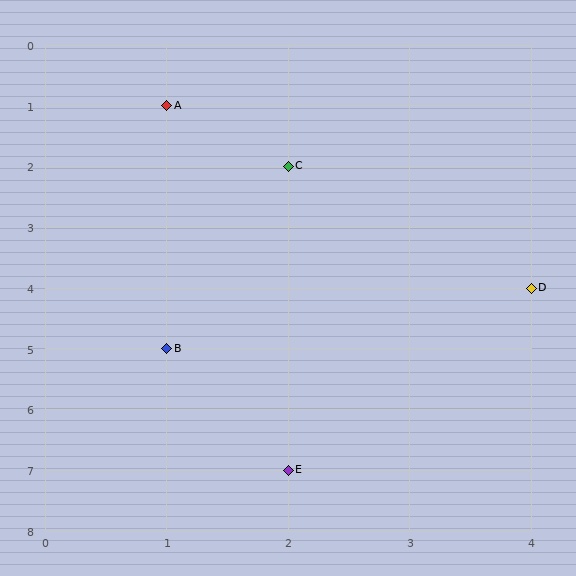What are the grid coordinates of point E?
Point E is at grid coordinates (2, 7).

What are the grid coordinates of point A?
Point A is at grid coordinates (1, 1).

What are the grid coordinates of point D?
Point D is at grid coordinates (4, 4).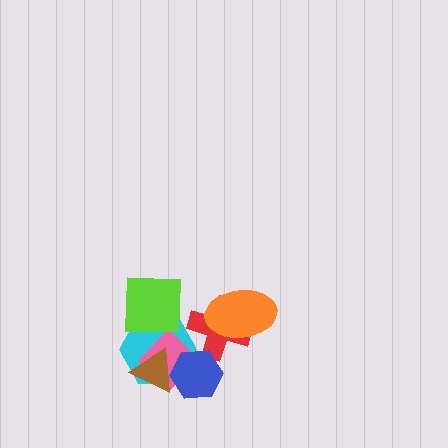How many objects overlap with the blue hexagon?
4 objects overlap with the blue hexagon.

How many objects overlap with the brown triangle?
3 objects overlap with the brown triangle.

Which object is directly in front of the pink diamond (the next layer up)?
The lime square is directly in front of the pink diamond.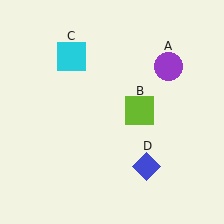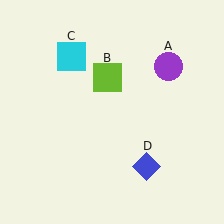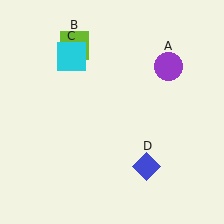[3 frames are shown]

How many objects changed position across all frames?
1 object changed position: lime square (object B).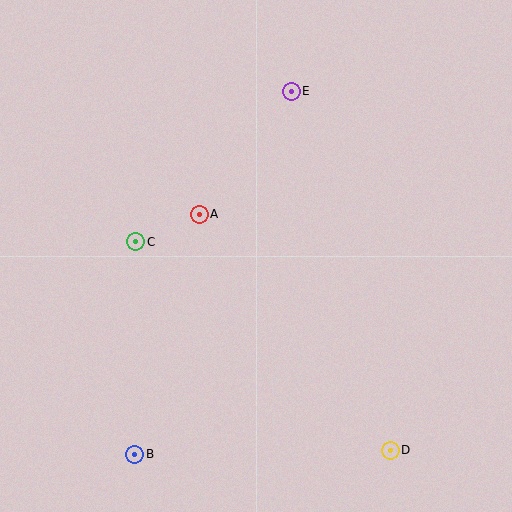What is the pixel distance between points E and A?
The distance between E and A is 153 pixels.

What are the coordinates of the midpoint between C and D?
The midpoint between C and D is at (263, 346).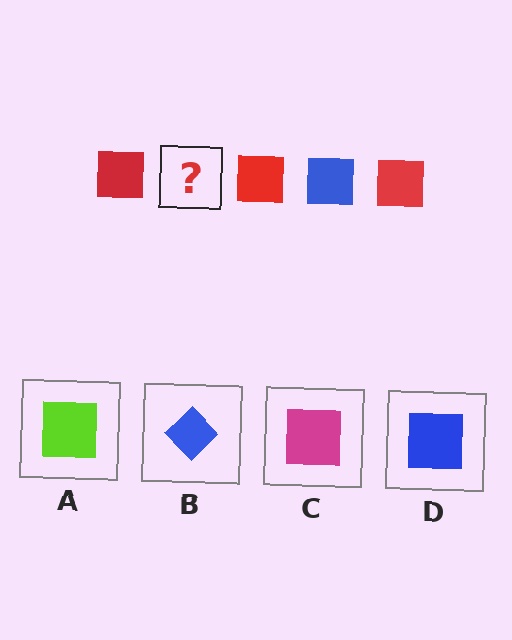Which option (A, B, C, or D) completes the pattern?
D.